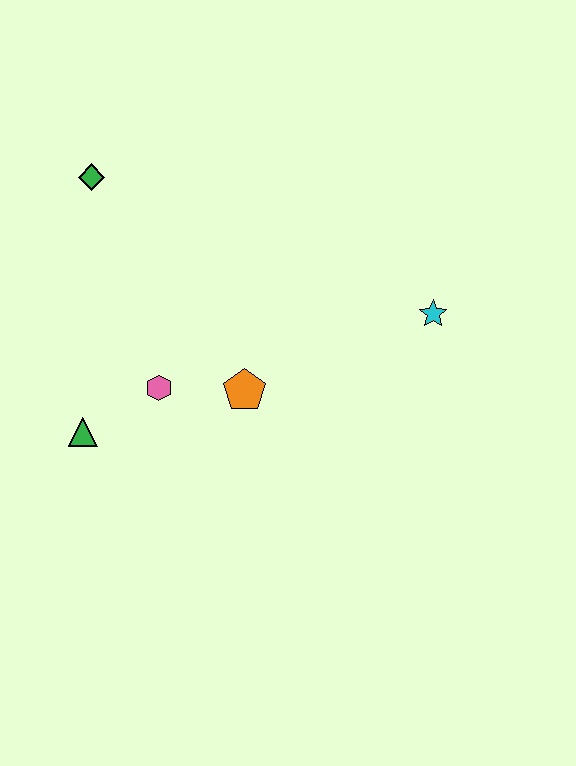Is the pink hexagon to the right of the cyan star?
No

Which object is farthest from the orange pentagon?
The green diamond is farthest from the orange pentagon.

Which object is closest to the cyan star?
The orange pentagon is closest to the cyan star.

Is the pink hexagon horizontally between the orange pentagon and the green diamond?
Yes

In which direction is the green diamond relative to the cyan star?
The green diamond is to the left of the cyan star.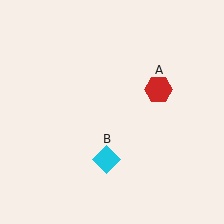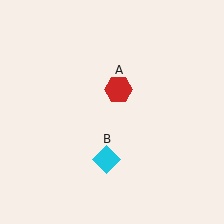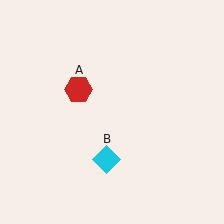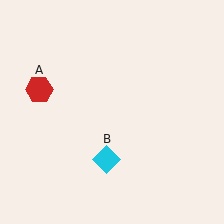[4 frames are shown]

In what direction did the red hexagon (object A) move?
The red hexagon (object A) moved left.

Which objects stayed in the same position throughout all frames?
Cyan diamond (object B) remained stationary.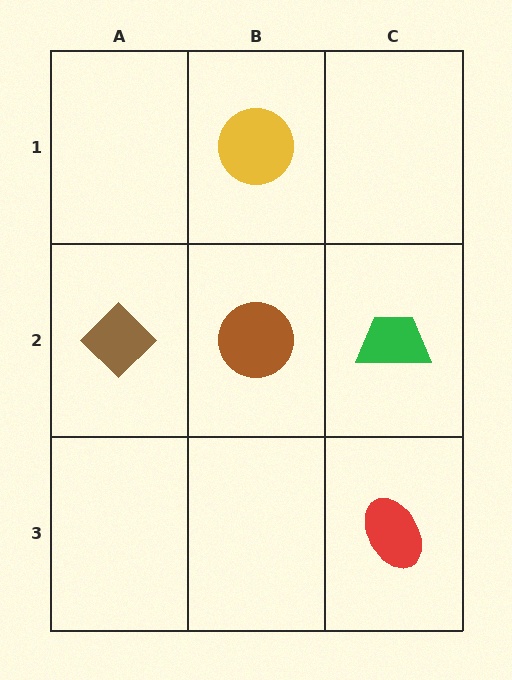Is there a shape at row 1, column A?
No, that cell is empty.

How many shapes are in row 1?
1 shape.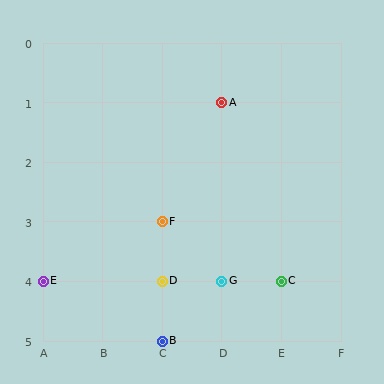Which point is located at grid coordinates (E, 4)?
Point C is at (E, 4).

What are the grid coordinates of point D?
Point D is at grid coordinates (C, 4).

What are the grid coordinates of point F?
Point F is at grid coordinates (C, 3).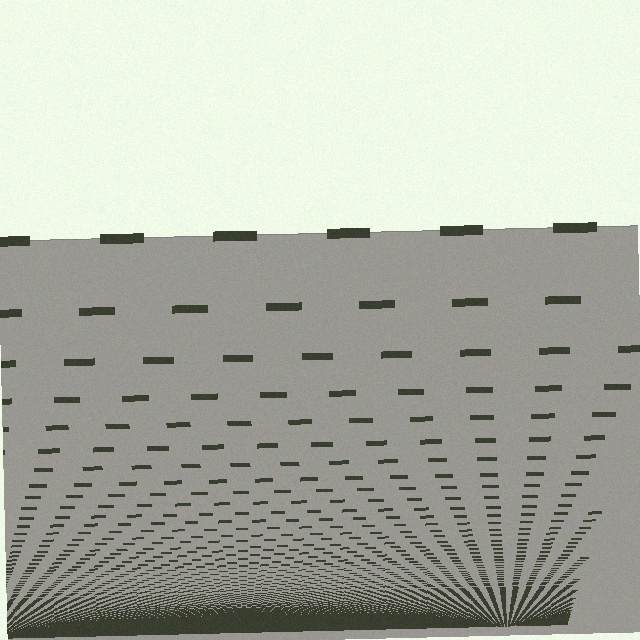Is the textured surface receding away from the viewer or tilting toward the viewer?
The surface appears to tilt toward the viewer. Texture elements get larger and sparser toward the top.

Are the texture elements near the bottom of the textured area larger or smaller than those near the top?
Smaller. The gradient is inverted — elements near the bottom are smaller and denser.